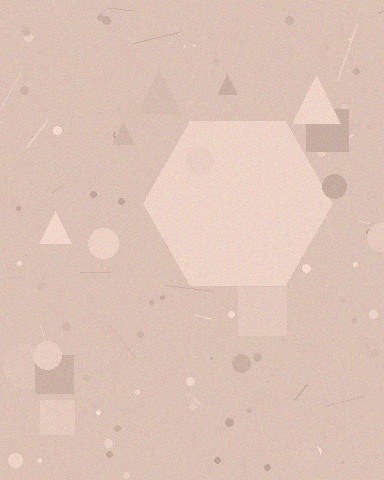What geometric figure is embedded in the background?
A hexagon is embedded in the background.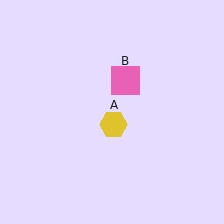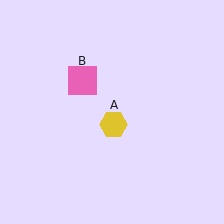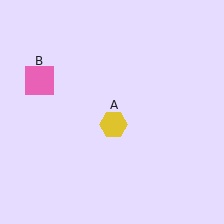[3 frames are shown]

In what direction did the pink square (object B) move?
The pink square (object B) moved left.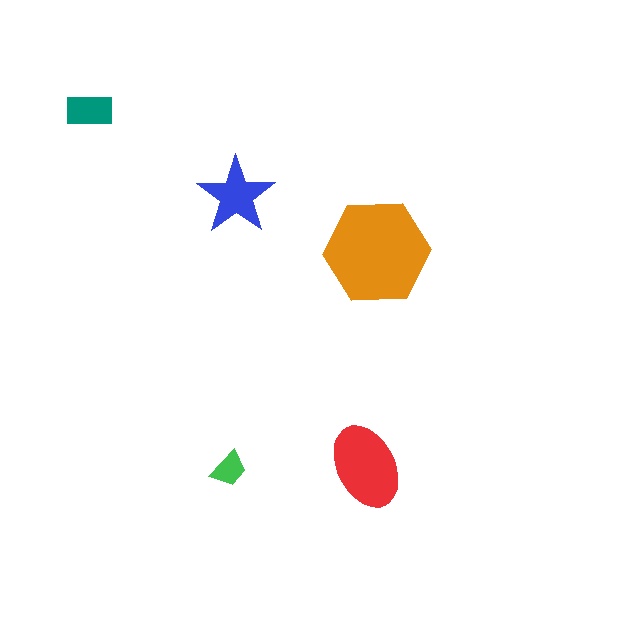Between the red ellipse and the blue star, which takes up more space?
The red ellipse.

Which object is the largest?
The orange hexagon.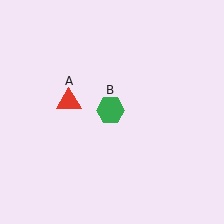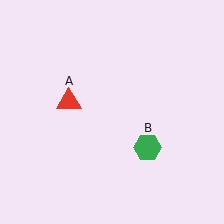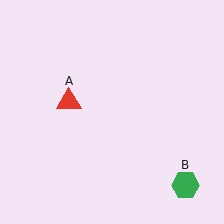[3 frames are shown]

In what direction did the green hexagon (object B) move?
The green hexagon (object B) moved down and to the right.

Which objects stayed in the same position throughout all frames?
Red triangle (object A) remained stationary.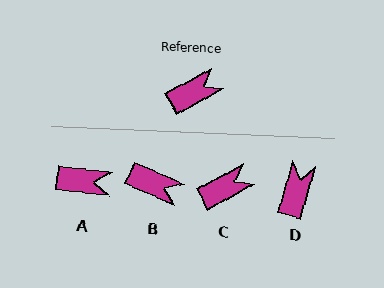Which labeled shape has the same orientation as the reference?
C.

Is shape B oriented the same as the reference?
No, it is off by about 53 degrees.